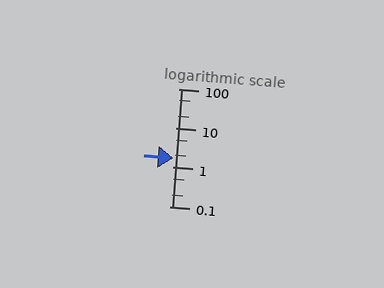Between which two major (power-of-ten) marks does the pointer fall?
The pointer is between 1 and 10.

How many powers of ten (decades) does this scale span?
The scale spans 3 decades, from 0.1 to 100.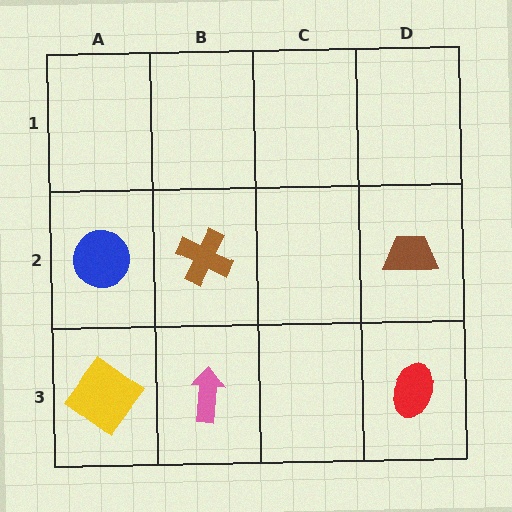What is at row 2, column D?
A brown trapezoid.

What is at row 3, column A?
A yellow diamond.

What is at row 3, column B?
A pink arrow.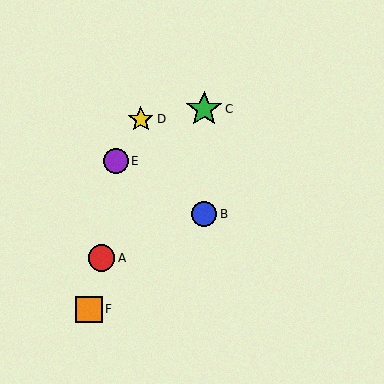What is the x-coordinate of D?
Object D is at x≈141.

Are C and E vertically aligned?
No, C is at x≈204 and E is at x≈116.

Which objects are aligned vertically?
Objects B, C are aligned vertically.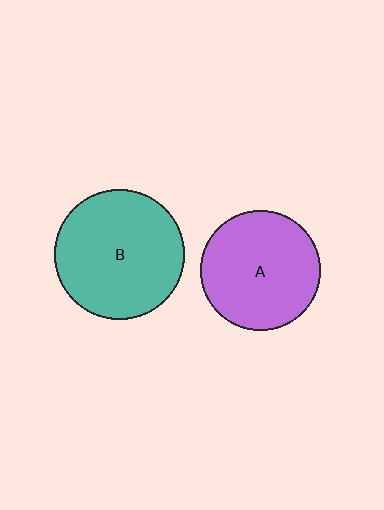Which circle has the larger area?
Circle B (teal).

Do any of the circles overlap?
No, none of the circles overlap.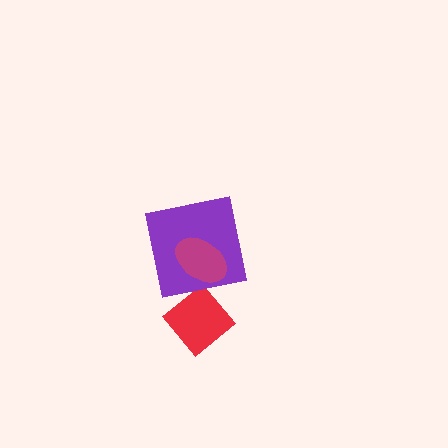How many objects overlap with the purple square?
1 object overlaps with the purple square.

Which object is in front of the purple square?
The magenta ellipse is in front of the purple square.